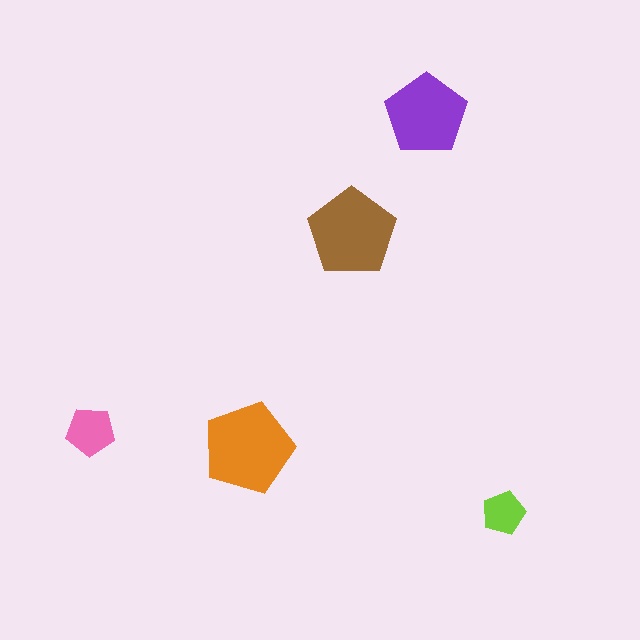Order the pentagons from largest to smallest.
the orange one, the brown one, the purple one, the pink one, the lime one.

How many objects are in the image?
There are 5 objects in the image.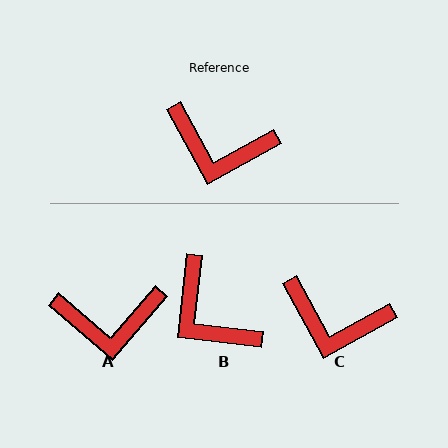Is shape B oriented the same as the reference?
No, it is off by about 35 degrees.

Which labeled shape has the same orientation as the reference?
C.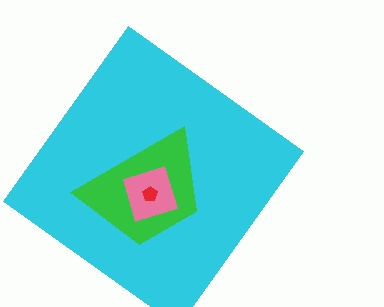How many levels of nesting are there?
4.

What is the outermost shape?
The cyan diamond.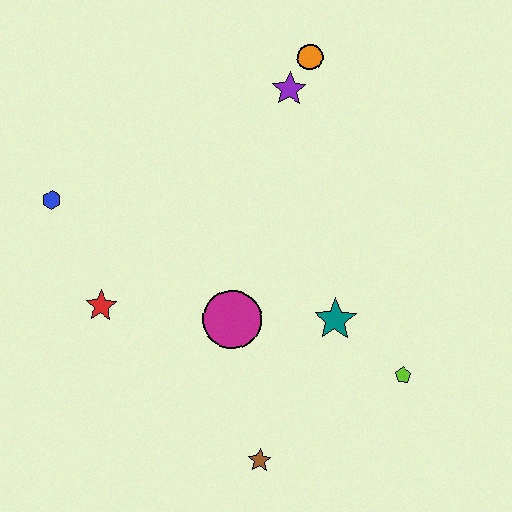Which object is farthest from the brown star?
The orange circle is farthest from the brown star.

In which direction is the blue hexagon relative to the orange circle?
The blue hexagon is to the left of the orange circle.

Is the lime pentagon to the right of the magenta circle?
Yes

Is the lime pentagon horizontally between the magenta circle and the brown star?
No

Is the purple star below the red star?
No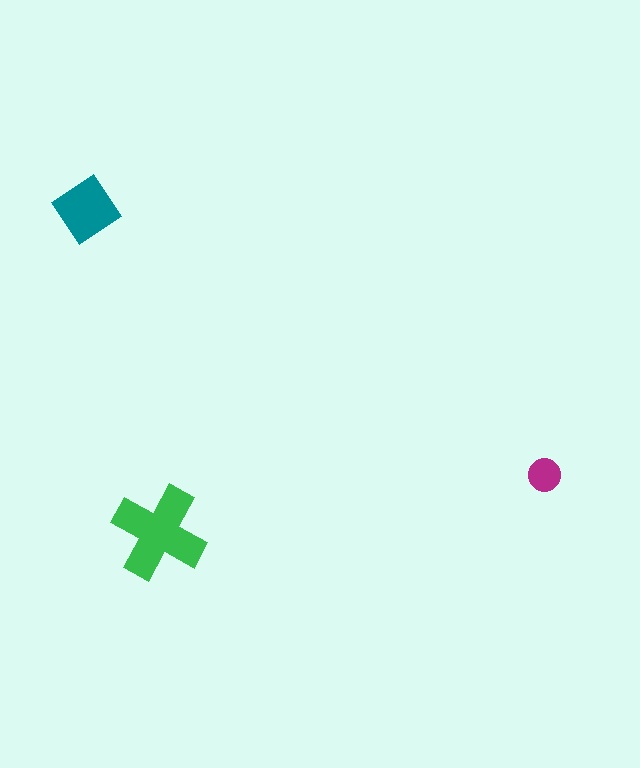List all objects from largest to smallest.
The green cross, the teal diamond, the magenta circle.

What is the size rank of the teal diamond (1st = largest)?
2nd.